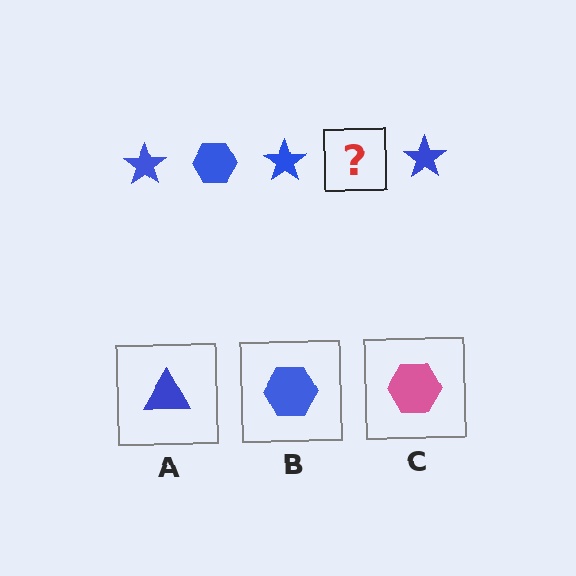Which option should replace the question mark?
Option B.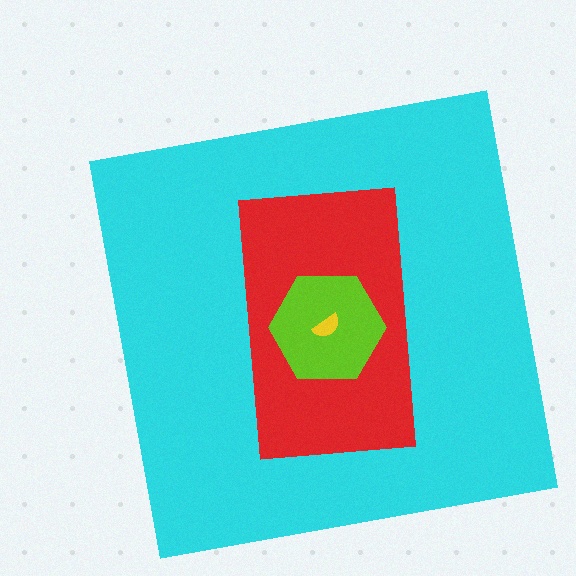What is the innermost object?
The yellow semicircle.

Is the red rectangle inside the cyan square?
Yes.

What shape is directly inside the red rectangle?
The lime hexagon.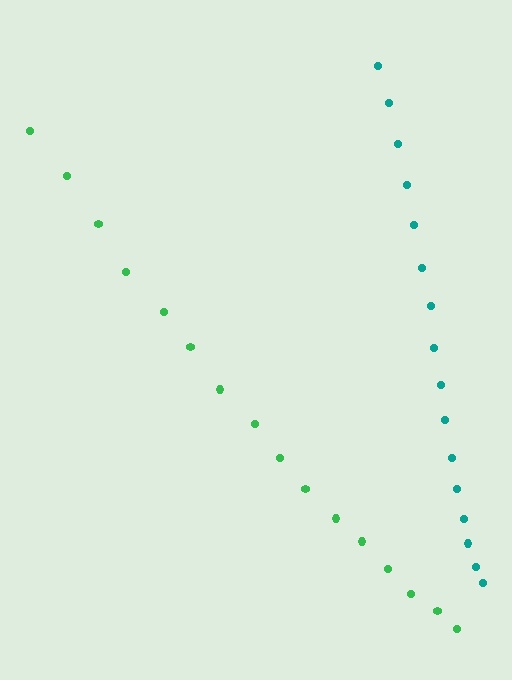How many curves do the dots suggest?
There are 2 distinct paths.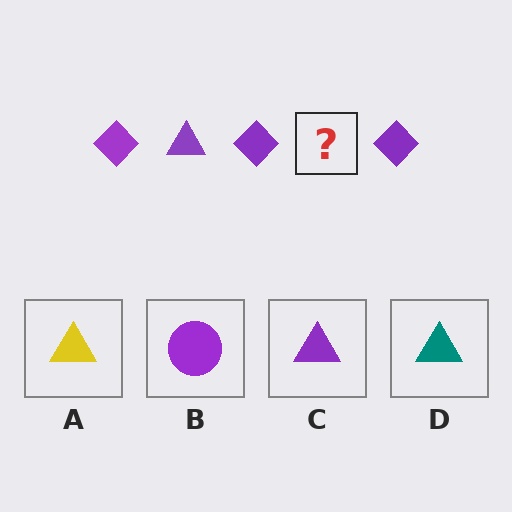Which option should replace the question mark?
Option C.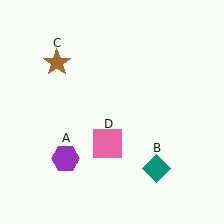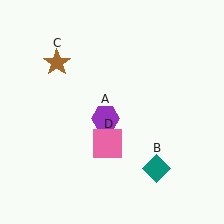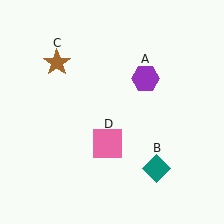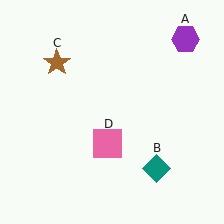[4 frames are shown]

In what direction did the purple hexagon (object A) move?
The purple hexagon (object A) moved up and to the right.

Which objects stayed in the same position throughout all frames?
Teal diamond (object B) and brown star (object C) and pink square (object D) remained stationary.